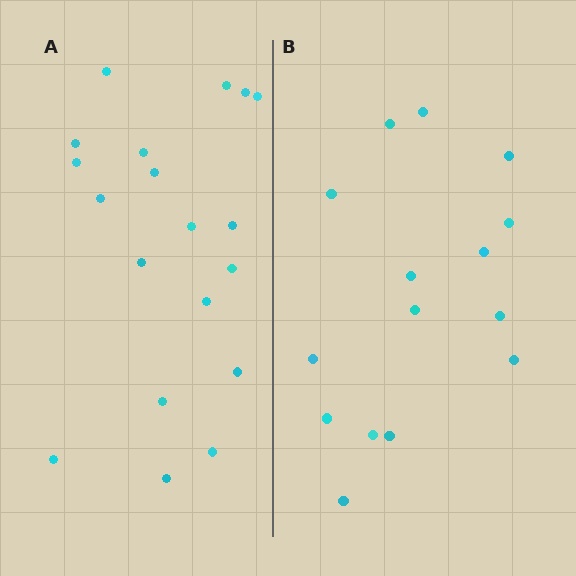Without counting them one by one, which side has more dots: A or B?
Region A (the left region) has more dots.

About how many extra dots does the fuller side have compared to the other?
Region A has about 4 more dots than region B.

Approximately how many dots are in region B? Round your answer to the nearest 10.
About 20 dots. (The exact count is 15, which rounds to 20.)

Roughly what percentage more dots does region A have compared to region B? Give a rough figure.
About 25% more.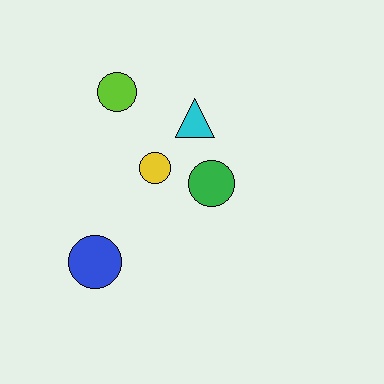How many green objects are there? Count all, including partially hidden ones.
There is 1 green object.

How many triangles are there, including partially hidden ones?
There is 1 triangle.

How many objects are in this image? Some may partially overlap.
There are 5 objects.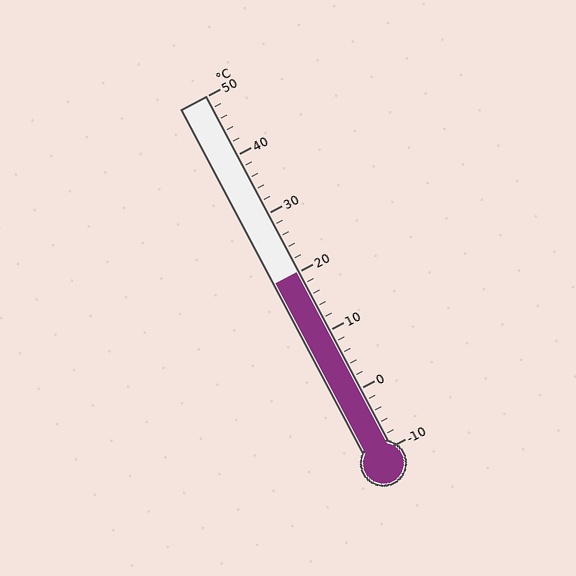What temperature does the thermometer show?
The thermometer shows approximately 20°C.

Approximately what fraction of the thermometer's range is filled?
The thermometer is filled to approximately 50% of its range.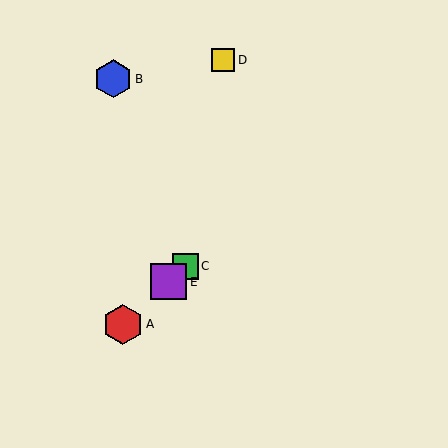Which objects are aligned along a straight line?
Objects A, C, E are aligned along a straight line.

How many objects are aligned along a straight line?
3 objects (A, C, E) are aligned along a straight line.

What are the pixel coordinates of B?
Object B is at (113, 79).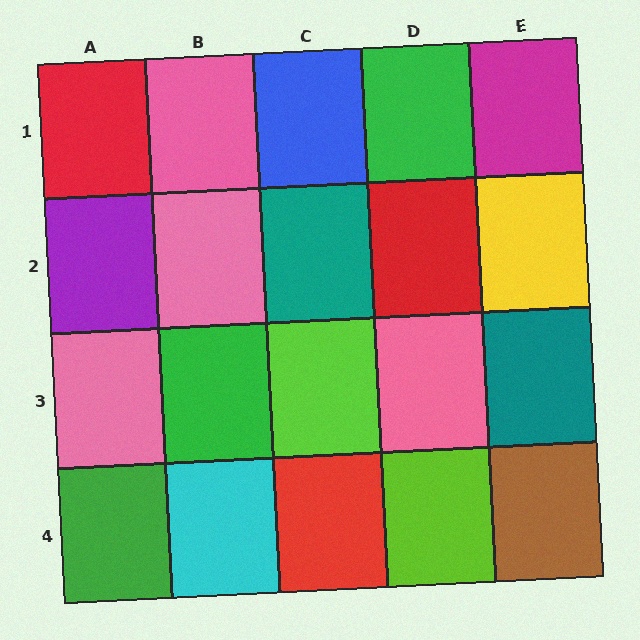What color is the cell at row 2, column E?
Yellow.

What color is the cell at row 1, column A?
Red.